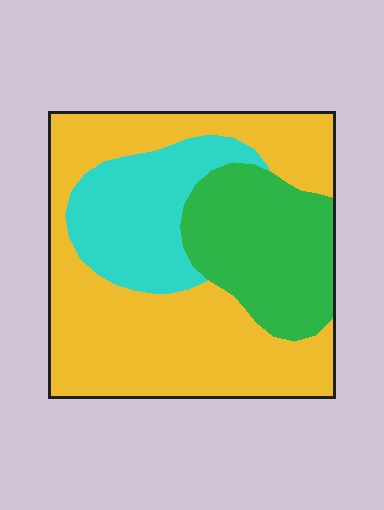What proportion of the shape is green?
Green covers around 25% of the shape.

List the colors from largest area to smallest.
From largest to smallest: yellow, green, cyan.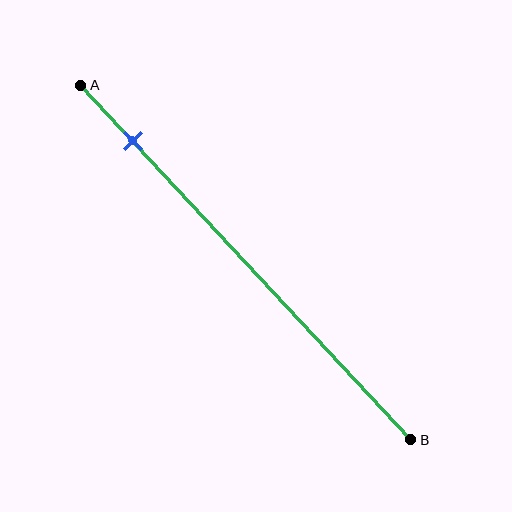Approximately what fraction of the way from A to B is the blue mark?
The blue mark is approximately 15% of the way from A to B.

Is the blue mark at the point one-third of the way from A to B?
No, the mark is at about 15% from A, not at the 33% one-third point.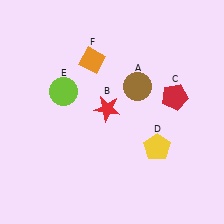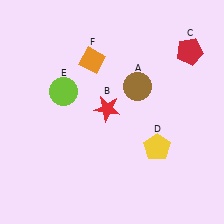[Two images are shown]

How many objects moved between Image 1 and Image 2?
1 object moved between the two images.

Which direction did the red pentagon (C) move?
The red pentagon (C) moved up.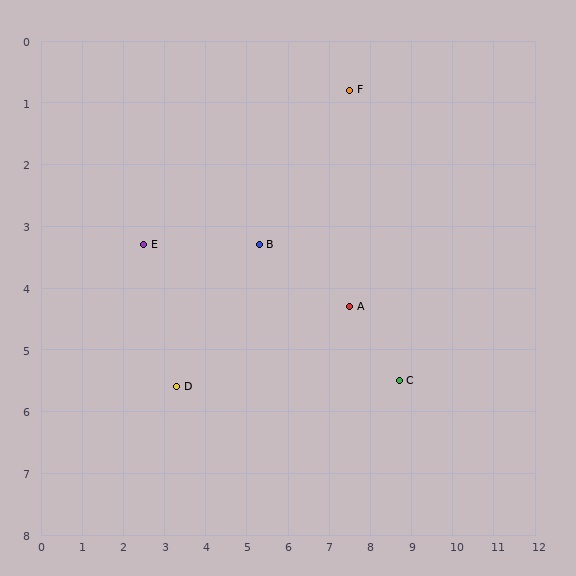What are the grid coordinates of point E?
Point E is at approximately (2.5, 3.3).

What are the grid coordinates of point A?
Point A is at approximately (7.5, 4.3).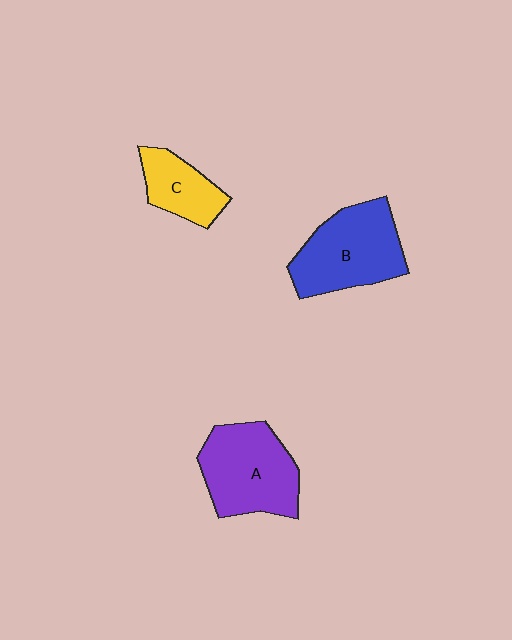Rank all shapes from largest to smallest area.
From largest to smallest: B (blue), A (purple), C (yellow).